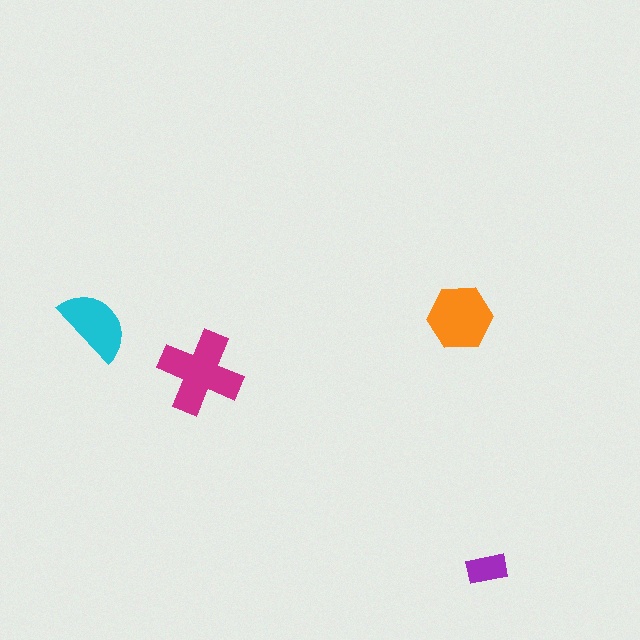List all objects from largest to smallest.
The magenta cross, the orange hexagon, the cyan semicircle, the purple rectangle.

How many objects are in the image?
There are 4 objects in the image.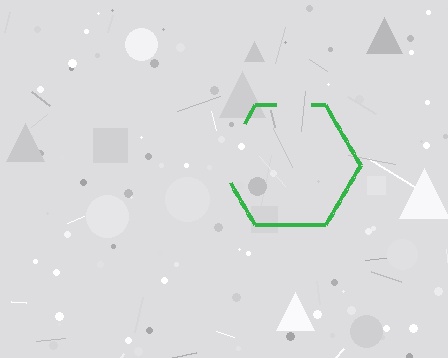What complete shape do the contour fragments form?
The contour fragments form a hexagon.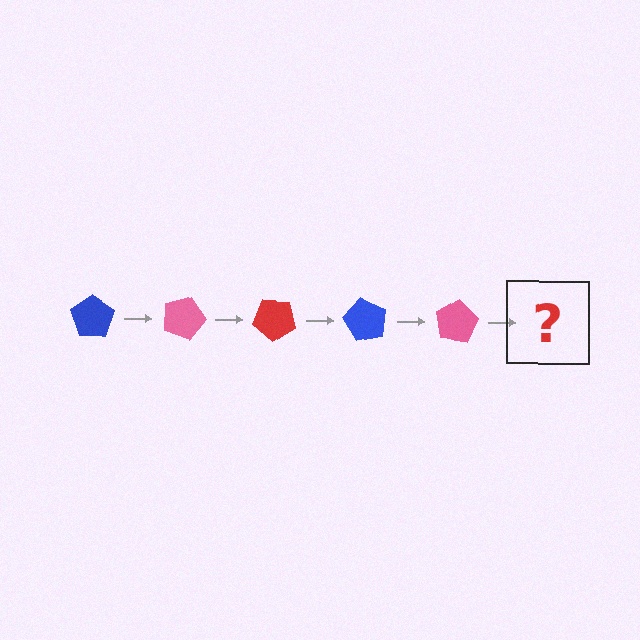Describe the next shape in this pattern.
It should be a red pentagon, rotated 100 degrees from the start.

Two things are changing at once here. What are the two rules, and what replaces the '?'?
The two rules are that it rotates 20 degrees each step and the color cycles through blue, pink, and red. The '?' should be a red pentagon, rotated 100 degrees from the start.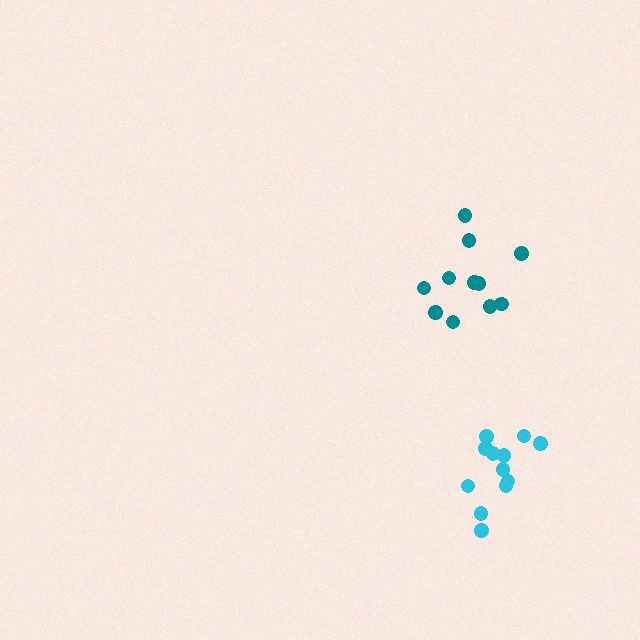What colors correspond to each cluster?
The clusters are colored: teal, cyan.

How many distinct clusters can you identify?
There are 2 distinct clusters.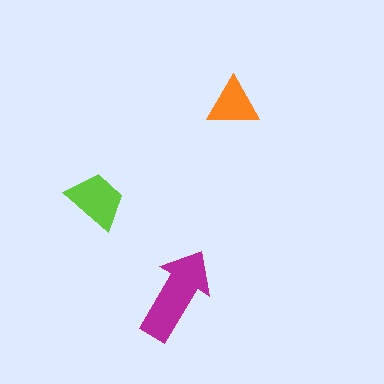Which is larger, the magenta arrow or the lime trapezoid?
The magenta arrow.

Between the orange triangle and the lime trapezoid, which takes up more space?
The lime trapezoid.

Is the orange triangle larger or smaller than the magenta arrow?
Smaller.